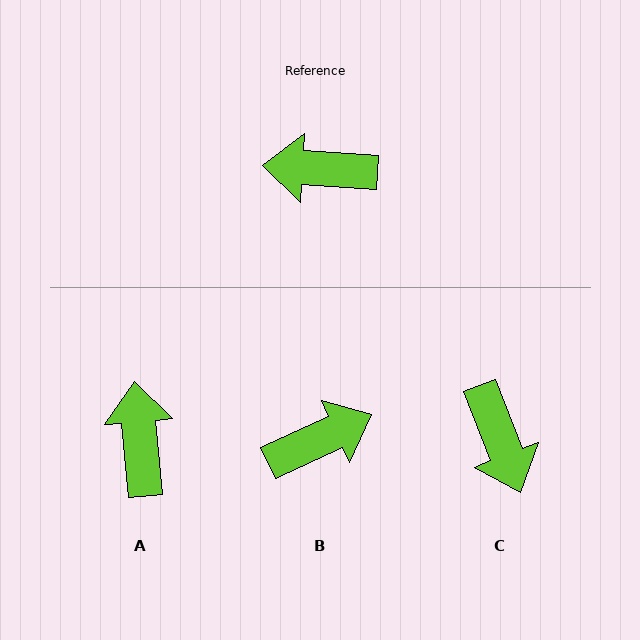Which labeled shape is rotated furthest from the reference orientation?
B, about 152 degrees away.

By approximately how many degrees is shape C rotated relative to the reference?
Approximately 114 degrees counter-clockwise.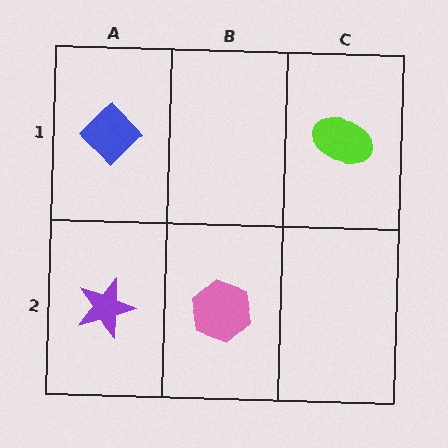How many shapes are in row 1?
2 shapes.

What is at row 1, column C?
A lime ellipse.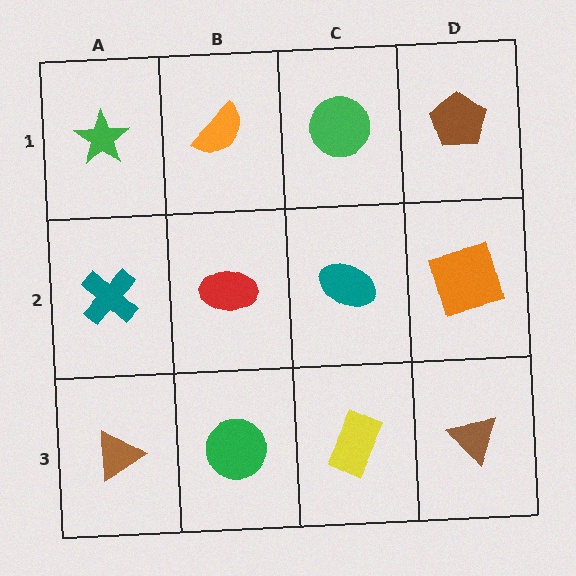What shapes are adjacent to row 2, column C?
A green circle (row 1, column C), a yellow rectangle (row 3, column C), a red ellipse (row 2, column B), an orange square (row 2, column D).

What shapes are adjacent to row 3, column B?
A red ellipse (row 2, column B), a brown triangle (row 3, column A), a yellow rectangle (row 3, column C).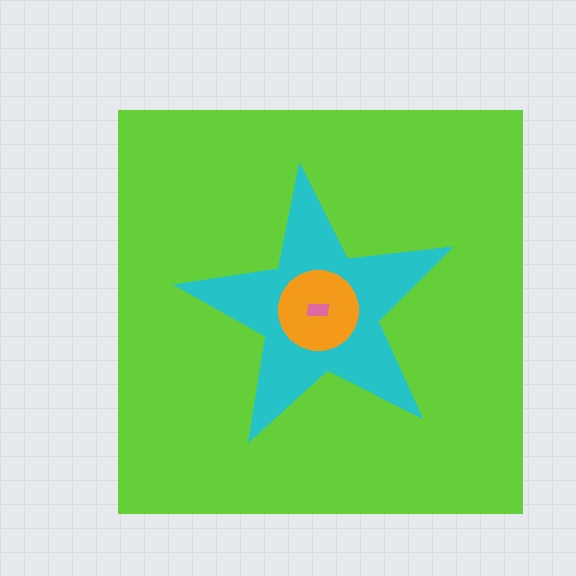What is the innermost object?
The pink rectangle.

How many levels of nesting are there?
4.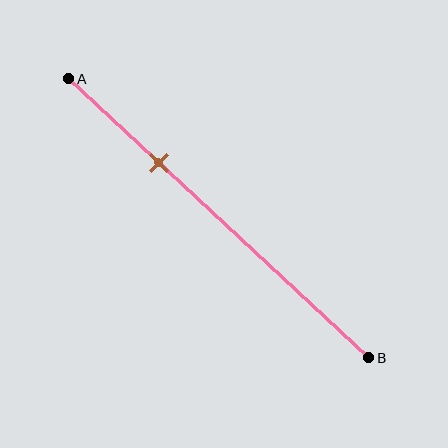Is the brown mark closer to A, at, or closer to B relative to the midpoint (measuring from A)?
The brown mark is closer to point A than the midpoint of segment AB.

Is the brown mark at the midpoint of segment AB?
No, the mark is at about 30% from A, not at the 50% midpoint.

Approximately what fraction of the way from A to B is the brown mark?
The brown mark is approximately 30% of the way from A to B.